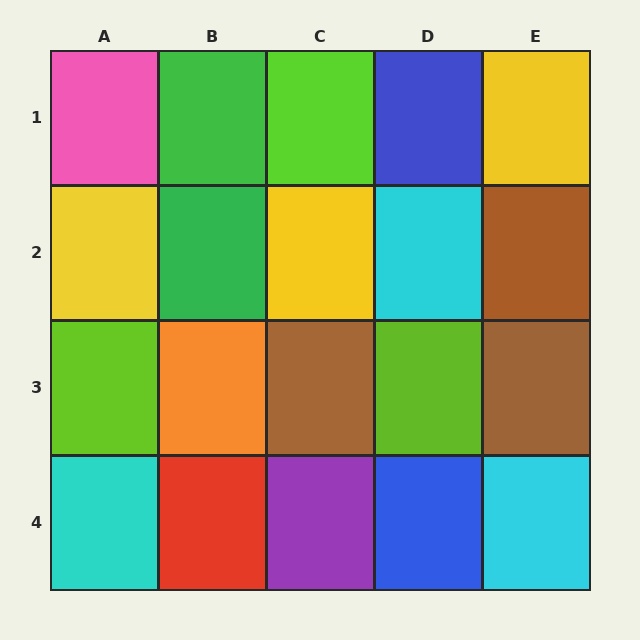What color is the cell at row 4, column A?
Cyan.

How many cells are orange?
1 cell is orange.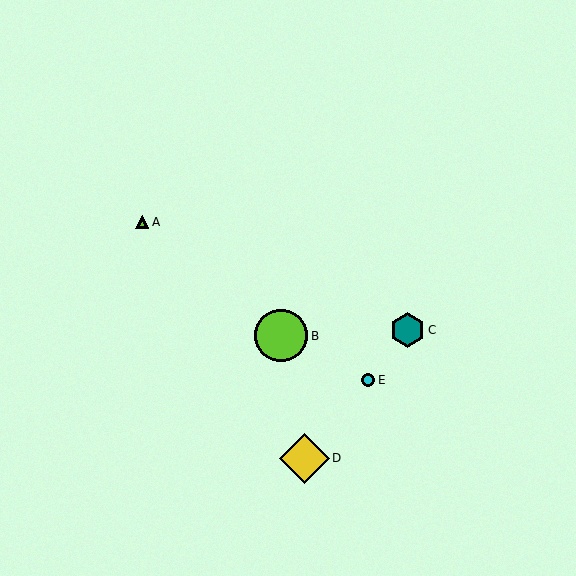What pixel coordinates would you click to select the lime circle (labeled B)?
Click at (281, 336) to select the lime circle B.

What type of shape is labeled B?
Shape B is a lime circle.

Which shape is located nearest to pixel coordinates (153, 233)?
The lime triangle (labeled A) at (142, 222) is nearest to that location.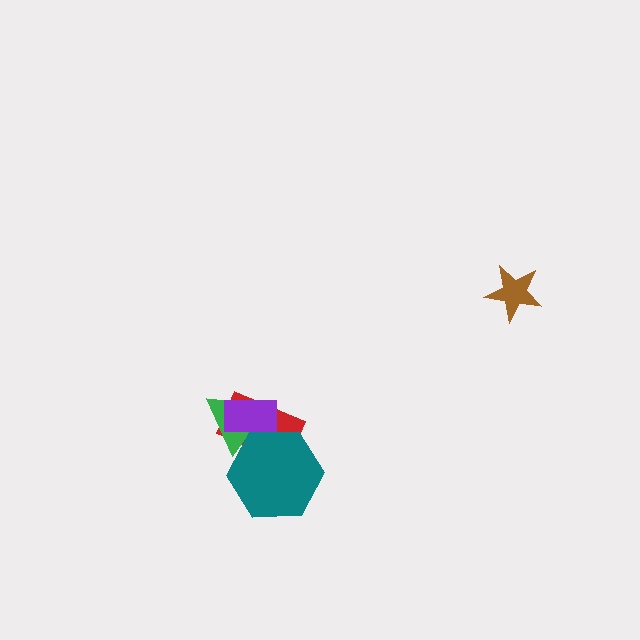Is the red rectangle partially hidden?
Yes, it is partially covered by another shape.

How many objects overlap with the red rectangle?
3 objects overlap with the red rectangle.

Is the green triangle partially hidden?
Yes, it is partially covered by another shape.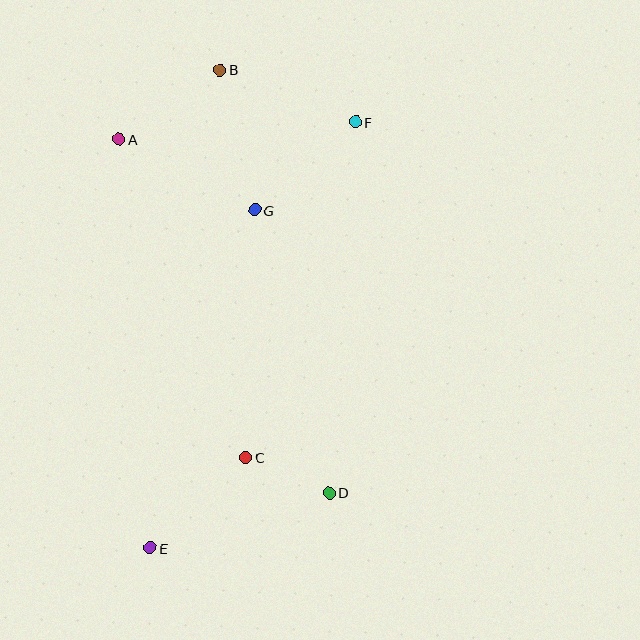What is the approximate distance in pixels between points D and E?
The distance between D and E is approximately 187 pixels.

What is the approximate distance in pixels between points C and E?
The distance between C and E is approximately 132 pixels.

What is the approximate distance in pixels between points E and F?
The distance between E and F is approximately 473 pixels.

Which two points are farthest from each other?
Points B and E are farthest from each other.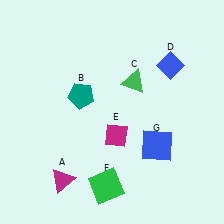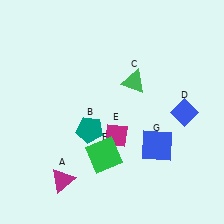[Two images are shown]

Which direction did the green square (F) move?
The green square (F) moved up.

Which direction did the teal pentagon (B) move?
The teal pentagon (B) moved down.